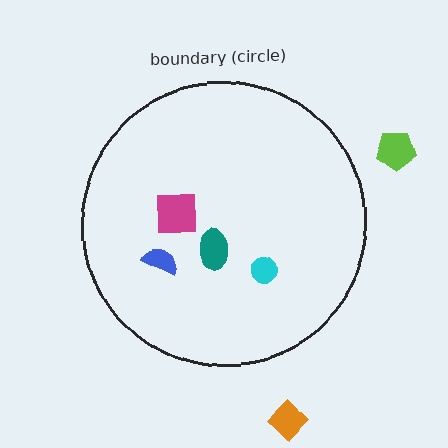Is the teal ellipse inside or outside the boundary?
Inside.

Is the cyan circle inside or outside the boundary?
Inside.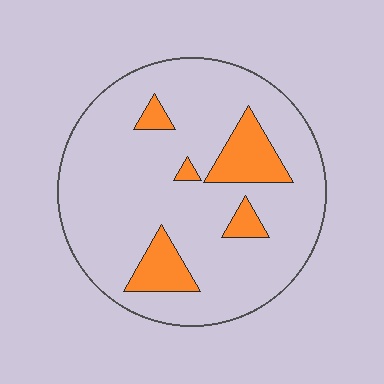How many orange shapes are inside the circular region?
5.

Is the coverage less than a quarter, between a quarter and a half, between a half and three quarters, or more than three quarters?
Less than a quarter.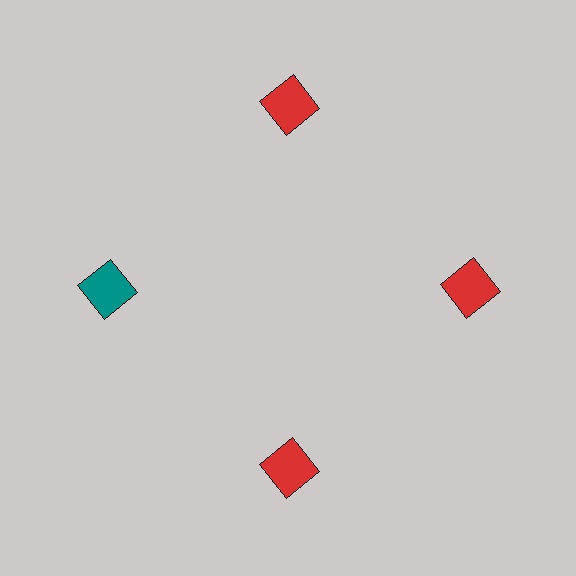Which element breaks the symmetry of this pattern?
The teal square at roughly the 9 o'clock position breaks the symmetry. All other shapes are red squares.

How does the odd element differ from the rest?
It has a different color: teal instead of red.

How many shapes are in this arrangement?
There are 4 shapes arranged in a ring pattern.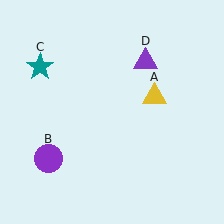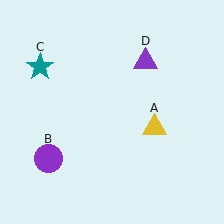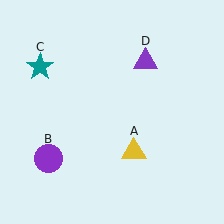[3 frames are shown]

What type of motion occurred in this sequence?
The yellow triangle (object A) rotated clockwise around the center of the scene.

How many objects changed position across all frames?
1 object changed position: yellow triangle (object A).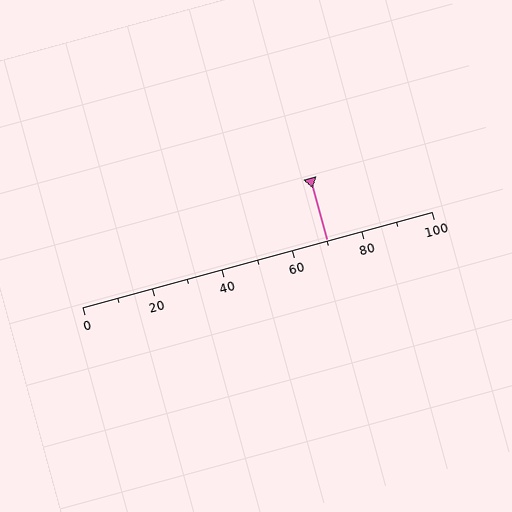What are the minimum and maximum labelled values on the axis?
The axis runs from 0 to 100.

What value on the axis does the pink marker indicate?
The marker indicates approximately 70.